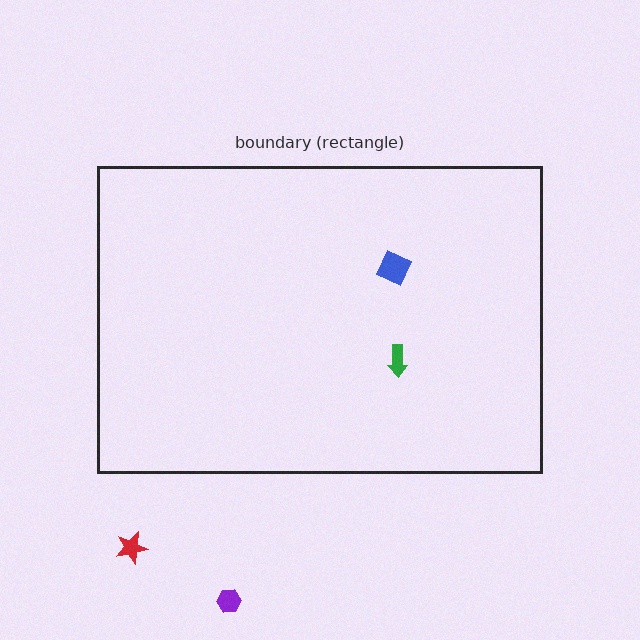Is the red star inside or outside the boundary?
Outside.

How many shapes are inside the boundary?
2 inside, 2 outside.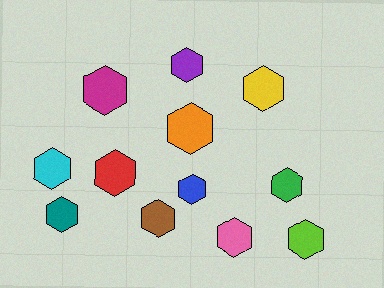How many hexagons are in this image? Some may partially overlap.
There are 12 hexagons.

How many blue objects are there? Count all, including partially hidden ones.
There is 1 blue object.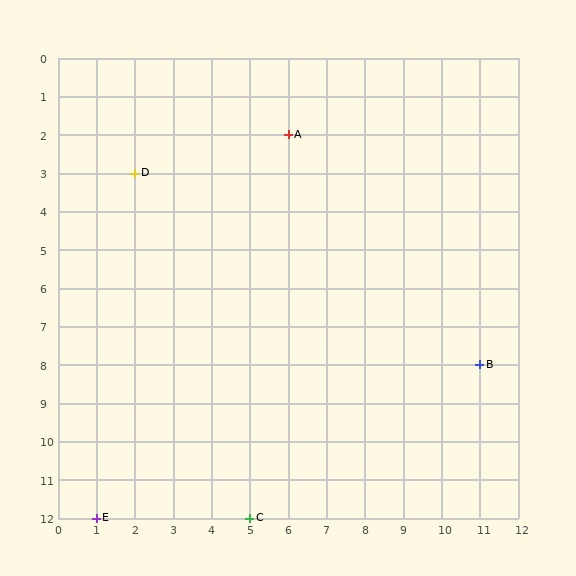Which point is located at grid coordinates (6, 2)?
Point A is at (6, 2).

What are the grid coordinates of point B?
Point B is at grid coordinates (11, 8).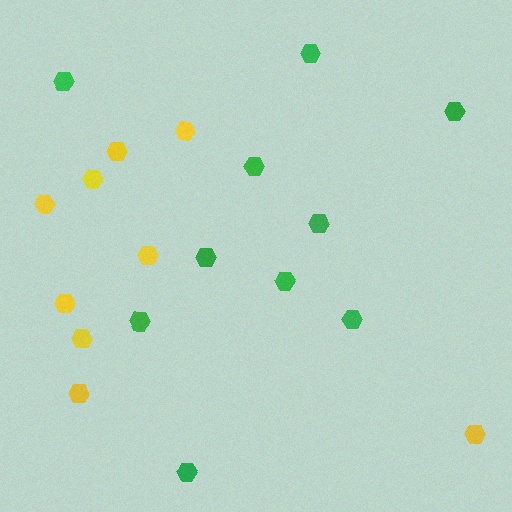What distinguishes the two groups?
There are 2 groups: one group of green hexagons (10) and one group of yellow hexagons (9).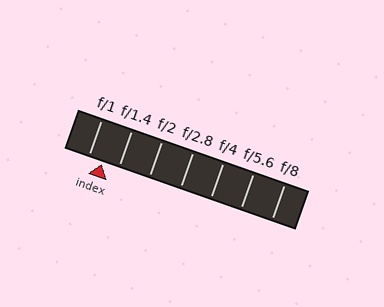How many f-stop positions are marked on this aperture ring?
There are 7 f-stop positions marked.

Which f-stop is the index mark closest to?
The index mark is closest to f/1.